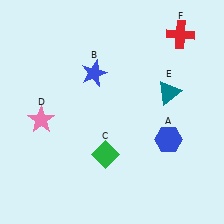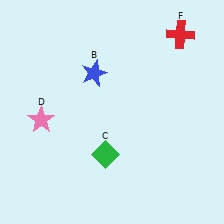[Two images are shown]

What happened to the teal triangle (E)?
The teal triangle (E) was removed in Image 2. It was in the top-right area of Image 1.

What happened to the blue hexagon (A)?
The blue hexagon (A) was removed in Image 2. It was in the bottom-right area of Image 1.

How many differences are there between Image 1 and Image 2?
There are 2 differences between the two images.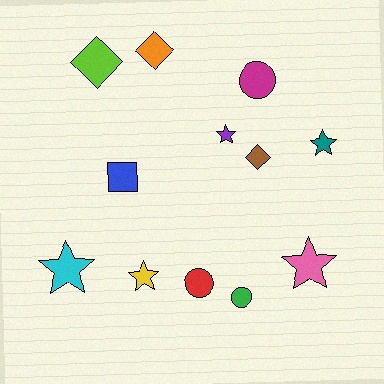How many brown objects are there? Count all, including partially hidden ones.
There is 1 brown object.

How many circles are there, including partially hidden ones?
There are 3 circles.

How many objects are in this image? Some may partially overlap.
There are 12 objects.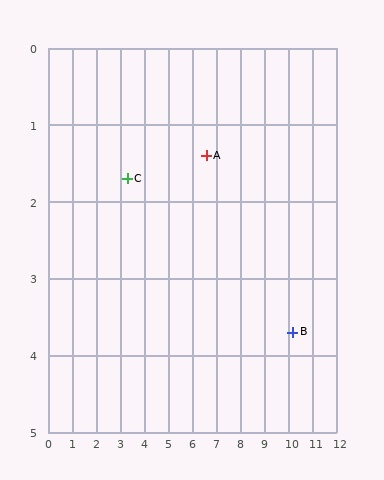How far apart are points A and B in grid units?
Points A and B are about 4.3 grid units apart.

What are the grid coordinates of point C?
Point C is at approximately (3.3, 1.7).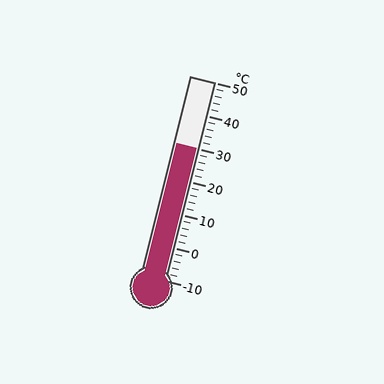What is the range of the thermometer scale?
The thermometer scale ranges from -10°C to 50°C.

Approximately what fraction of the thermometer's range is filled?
The thermometer is filled to approximately 65% of its range.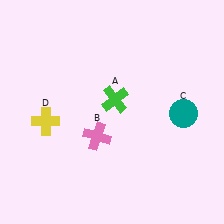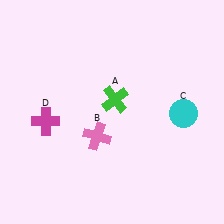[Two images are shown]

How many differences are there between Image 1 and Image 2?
There are 2 differences between the two images.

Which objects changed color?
C changed from teal to cyan. D changed from yellow to magenta.